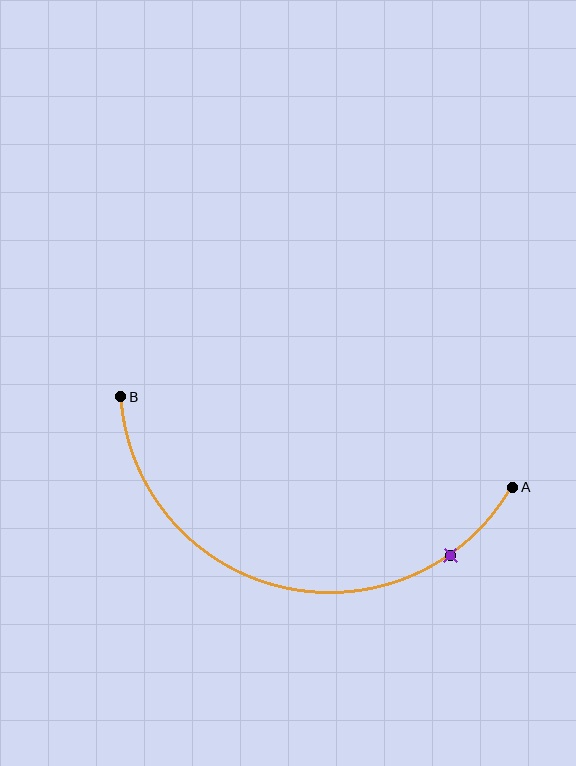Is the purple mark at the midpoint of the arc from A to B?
No. The purple mark lies on the arc but is closer to endpoint A. The arc midpoint would be at the point on the curve equidistant along the arc from both A and B.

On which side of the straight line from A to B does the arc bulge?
The arc bulges below the straight line connecting A and B.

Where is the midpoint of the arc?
The arc midpoint is the point on the curve farthest from the straight line joining A and B. It sits below that line.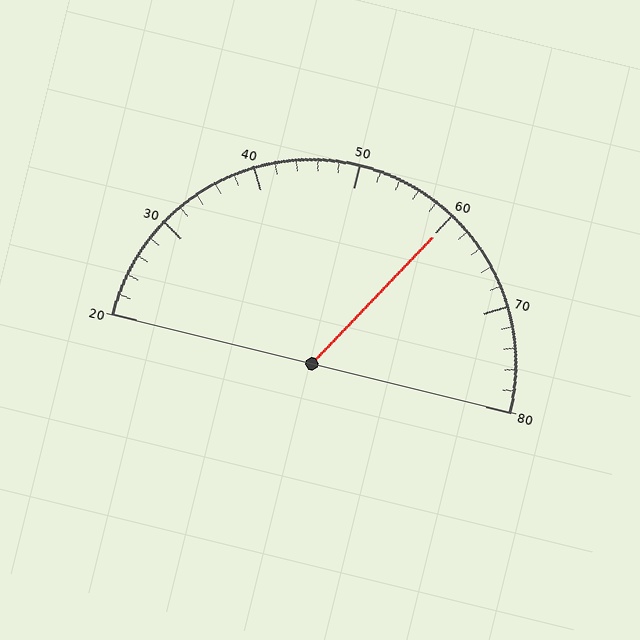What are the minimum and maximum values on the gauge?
The gauge ranges from 20 to 80.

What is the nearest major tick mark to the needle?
The nearest major tick mark is 60.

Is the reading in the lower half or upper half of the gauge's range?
The reading is in the upper half of the range (20 to 80).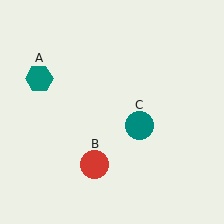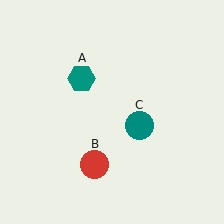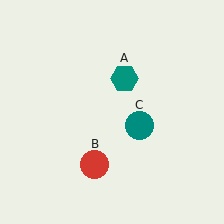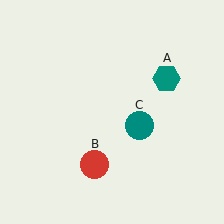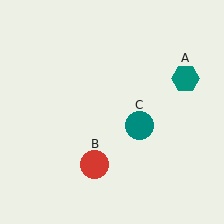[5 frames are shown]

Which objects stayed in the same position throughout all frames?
Red circle (object B) and teal circle (object C) remained stationary.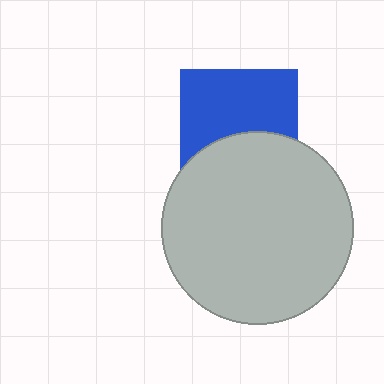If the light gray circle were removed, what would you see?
You would see the complete blue square.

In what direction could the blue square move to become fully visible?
The blue square could move up. That would shift it out from behind the light gray circle entirely.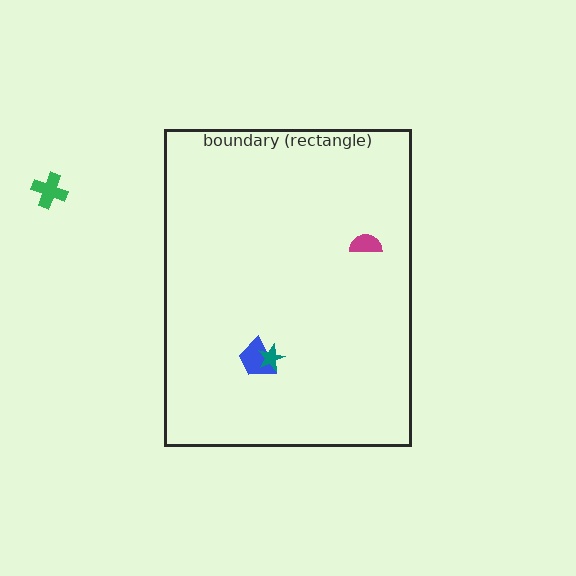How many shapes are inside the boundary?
3 inside, 1 outside.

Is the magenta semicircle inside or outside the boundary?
Inside.